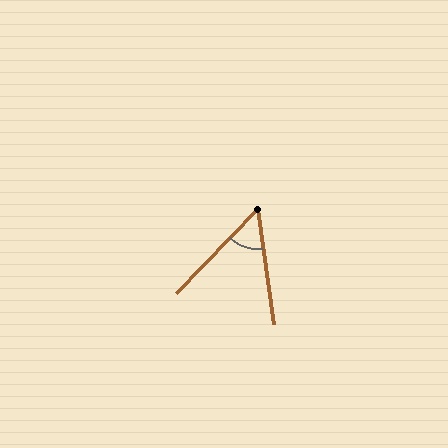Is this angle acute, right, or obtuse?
It is acute.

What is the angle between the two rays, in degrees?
Approximately 52 degrees.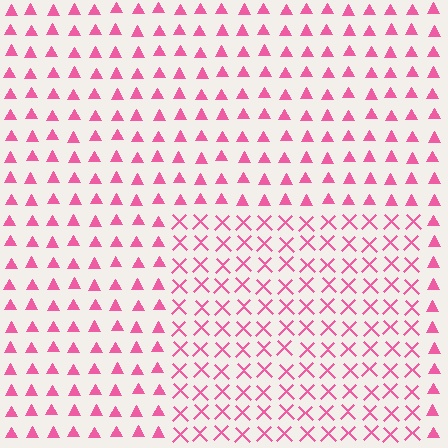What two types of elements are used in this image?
The image uses X marks inside the rectangle region and triangles outside it.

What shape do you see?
I see a rectangle.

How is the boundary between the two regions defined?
The boundary is defined by a change in element shape: X marks inside vs. triangles outside. All elements share the same color and spacing.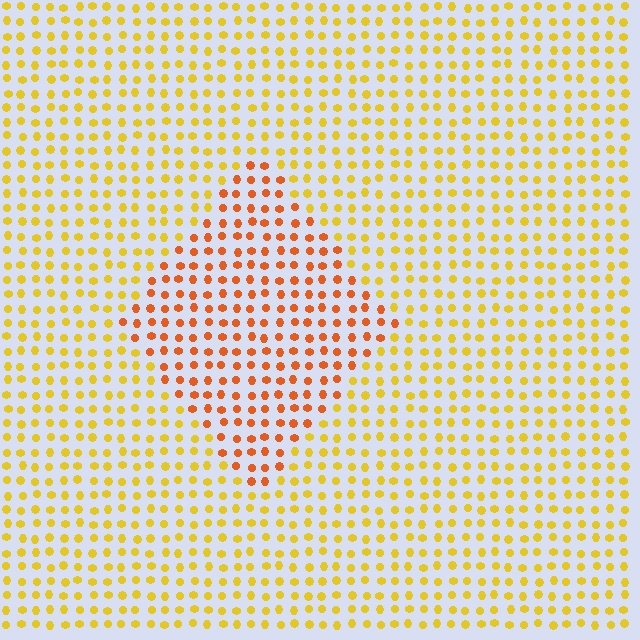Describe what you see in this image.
The image is filled with small yellow elements in a uniform arrangement. A diamond-shaped region is visible where the elements are tinted to a slightly different hue, forming a subtle color boundary.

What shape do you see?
I see a diamond.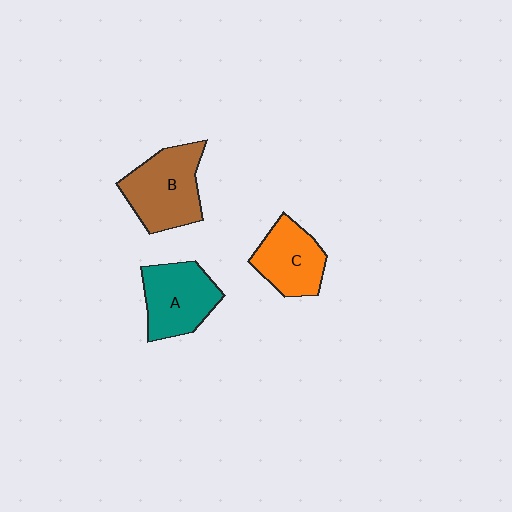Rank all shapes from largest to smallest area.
From largest to smallest: B (brown), A (teal), C (orange).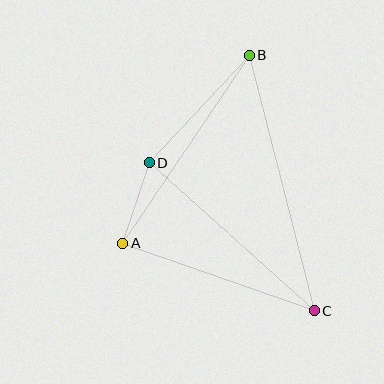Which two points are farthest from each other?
Points B and C are farthest from each other.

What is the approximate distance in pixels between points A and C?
The distance between A and C is approximately 203 pixels.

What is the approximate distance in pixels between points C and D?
The distance between C and D is approximately 222 pixels.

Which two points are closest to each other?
Points A and D are closest to each other.